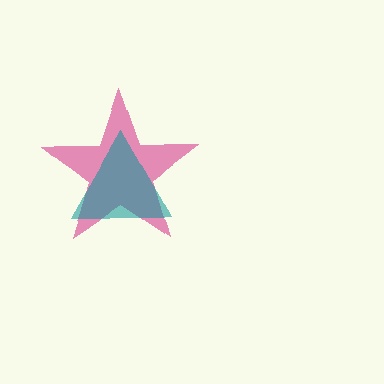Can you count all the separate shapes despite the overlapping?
Yes, there are 2 separate shapes.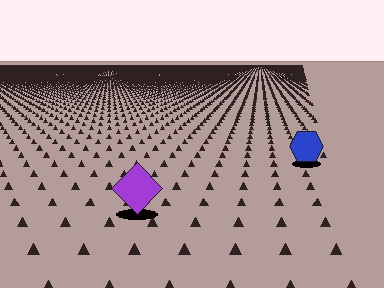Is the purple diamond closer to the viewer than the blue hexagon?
Yes. The purple diamond is closer — you can tell from the texture gradient: the ground texture is coarser near it.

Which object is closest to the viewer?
The purple diamond is closest. The texture marks near it are larger and more spread out.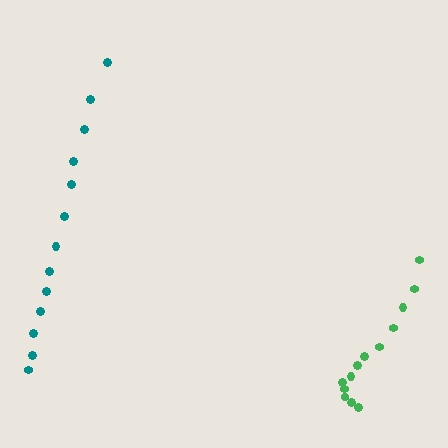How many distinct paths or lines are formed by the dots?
There are 2 distinct paths.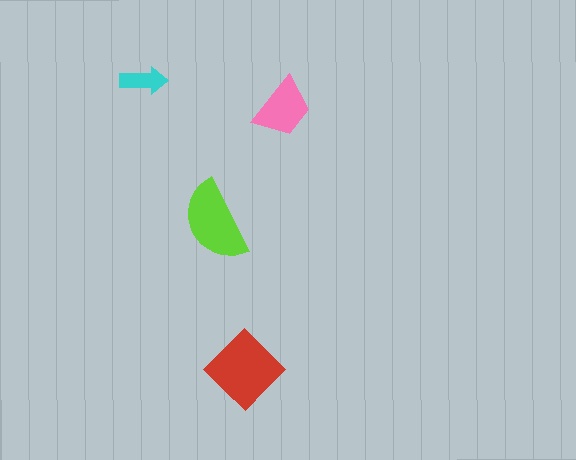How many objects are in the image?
There are 4 objects in the image.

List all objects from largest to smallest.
The red diamond, the lime semicircle, the pink trapezoid, the cyan arrow.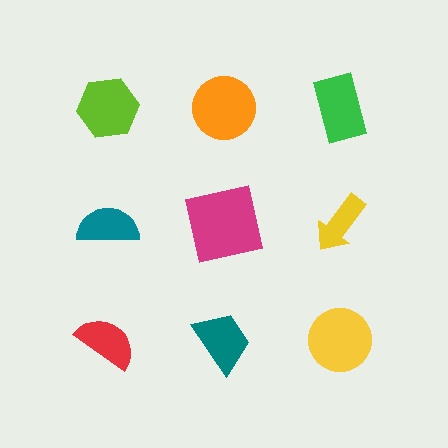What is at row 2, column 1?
A teal semicircle.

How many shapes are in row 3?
3 shapes.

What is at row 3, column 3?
A yellow circle.